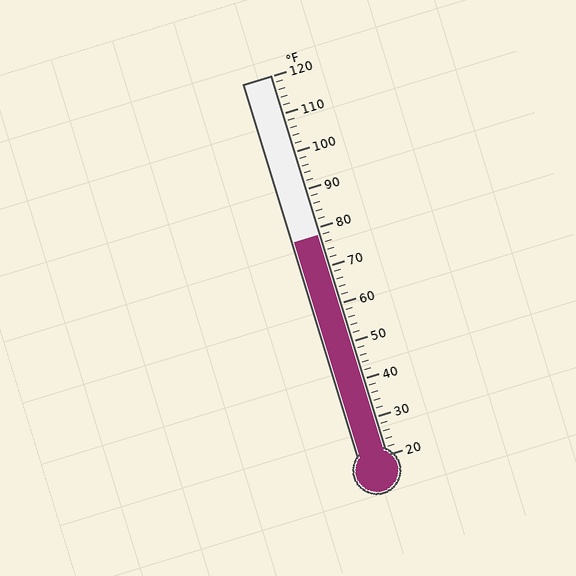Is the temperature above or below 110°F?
The temperature is below 110°F.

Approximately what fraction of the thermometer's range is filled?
The thermometer is filled to approximately 60% of its range.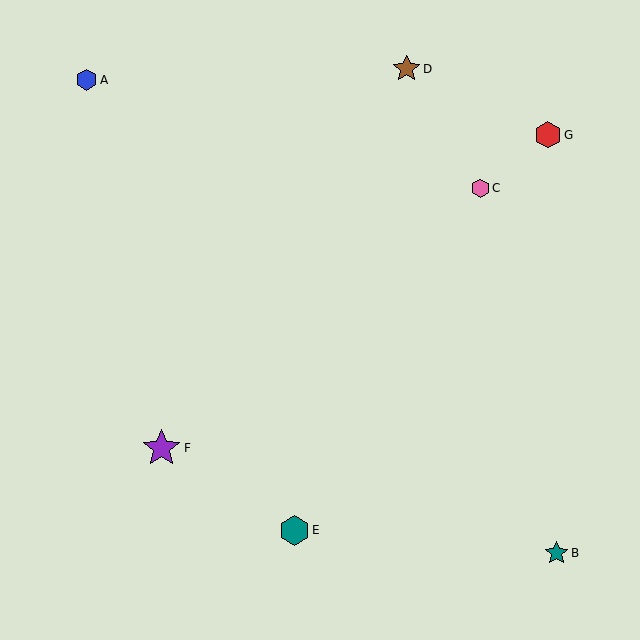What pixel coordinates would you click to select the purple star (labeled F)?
Click at (162, 448) to select the purple star F.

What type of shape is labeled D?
Shape D is a brown star.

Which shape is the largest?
The purple star (labeled F) is the largest.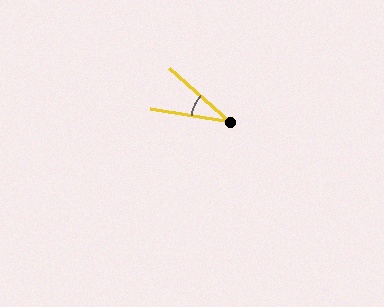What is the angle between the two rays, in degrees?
Approximately 32 degrees.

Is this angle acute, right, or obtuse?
It is acute.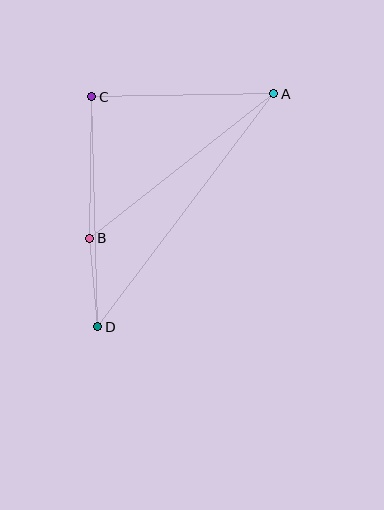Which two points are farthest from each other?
Points A and D are farthest from each other.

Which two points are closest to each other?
Points B and D are closest to each other.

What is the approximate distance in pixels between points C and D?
The distance between C and D is approximately 230 pixels.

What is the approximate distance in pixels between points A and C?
The distance between A and C is approximately 182 pixels.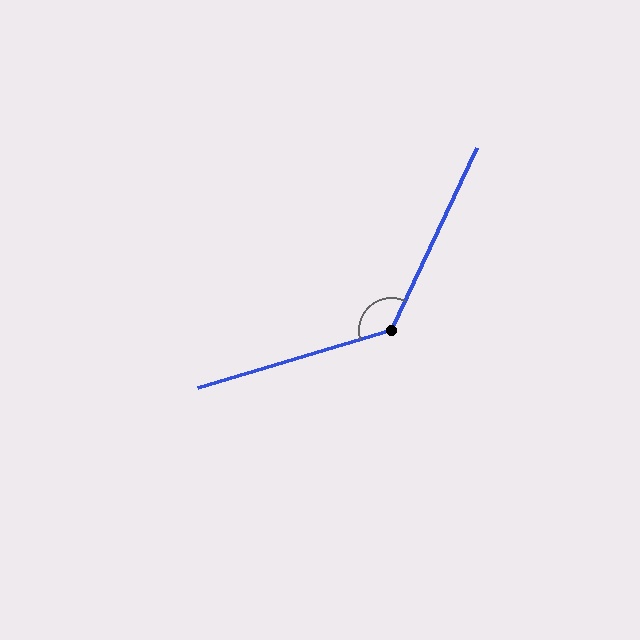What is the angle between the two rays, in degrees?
Approximately 132 degrees.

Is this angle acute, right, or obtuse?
It is obtuse.